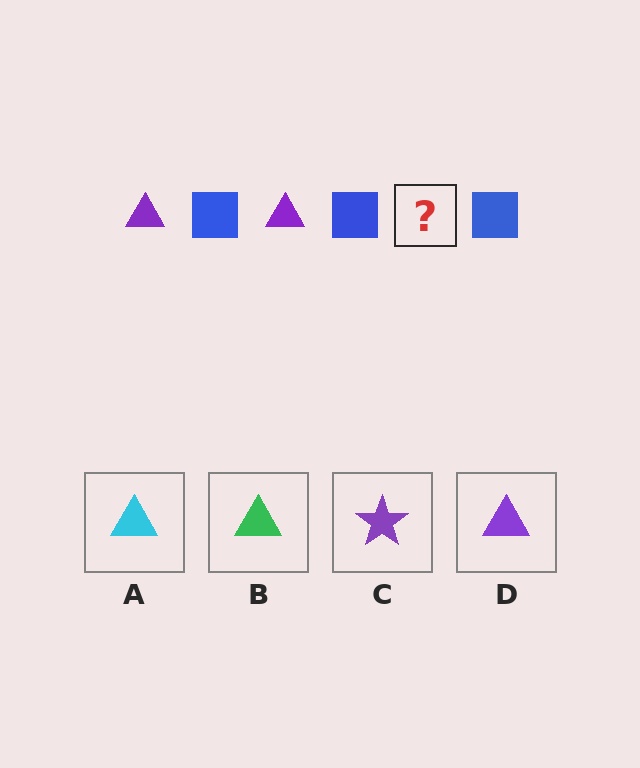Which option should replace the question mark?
Option D.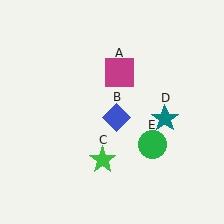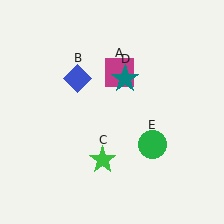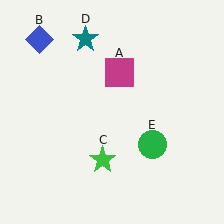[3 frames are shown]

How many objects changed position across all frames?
2 objects changed position: blue diamond (object B), teal star (object D).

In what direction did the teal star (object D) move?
The teal star (object D) moved up and to the left.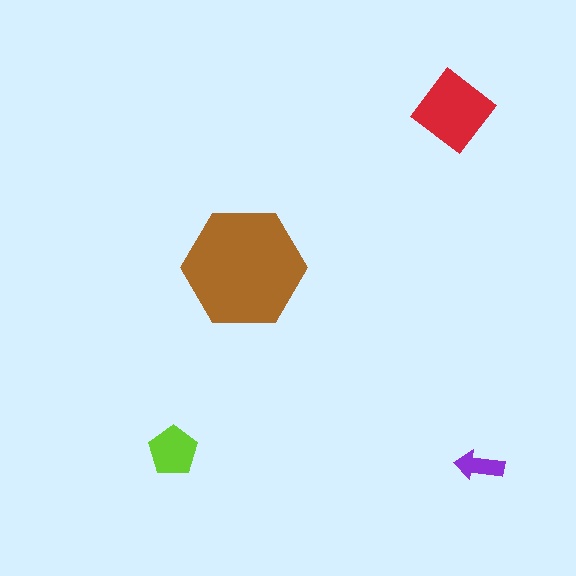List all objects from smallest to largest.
The purple arrow, the lime pentagon, the red diamond, the brown hexagon.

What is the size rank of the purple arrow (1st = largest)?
4th.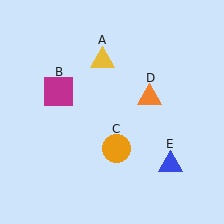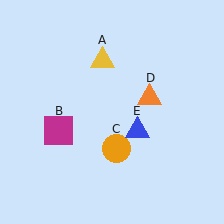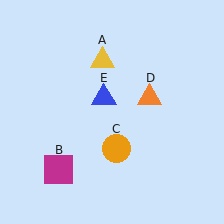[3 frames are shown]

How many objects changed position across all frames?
2 objects changed position: magenta square (object B), blue triangle (object E).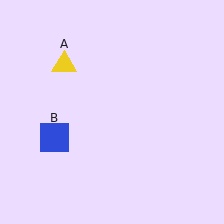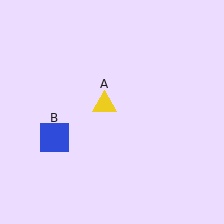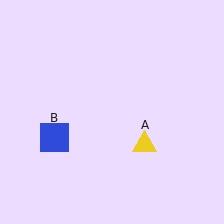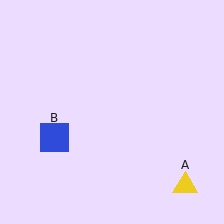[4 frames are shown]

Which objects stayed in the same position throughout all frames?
Blue square (object B) remained stationary.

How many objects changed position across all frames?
1 object changed position: yellow triangle (object A).